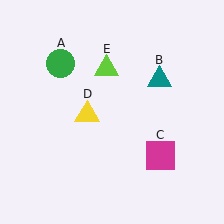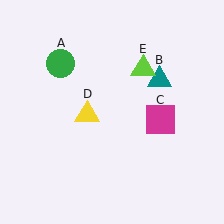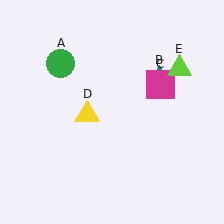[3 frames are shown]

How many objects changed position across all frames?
2 objects changed position: magenta square (object C), lime triangle (object E).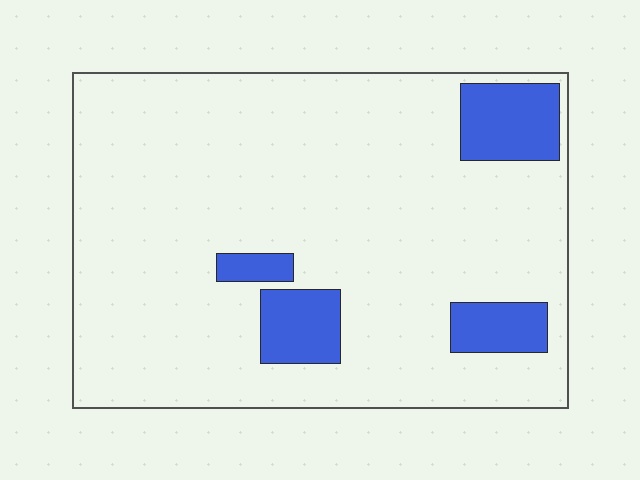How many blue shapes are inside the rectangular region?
4.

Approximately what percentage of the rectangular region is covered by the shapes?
Approximately 15%.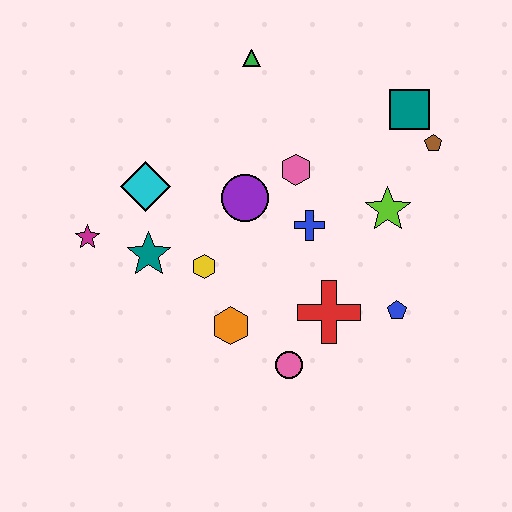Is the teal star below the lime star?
Yes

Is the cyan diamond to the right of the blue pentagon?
No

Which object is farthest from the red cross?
The green triangle is farthest from the red cross.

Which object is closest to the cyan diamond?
The teal star is closest to the cyan diamond.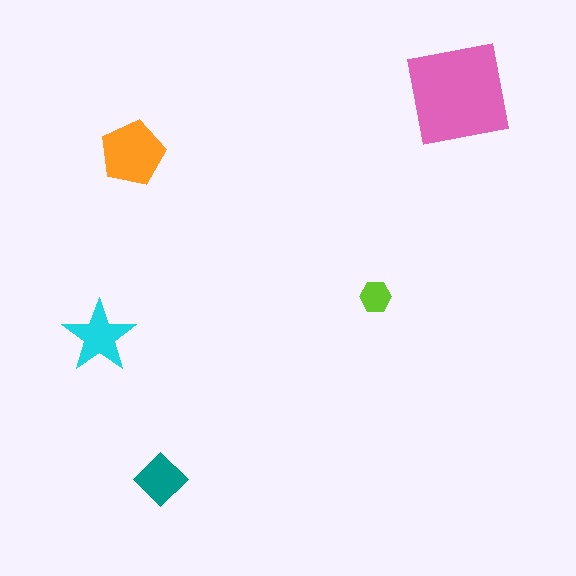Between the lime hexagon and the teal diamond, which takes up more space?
The teal diamond.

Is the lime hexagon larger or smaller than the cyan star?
Smaller.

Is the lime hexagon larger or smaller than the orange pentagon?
Smaller.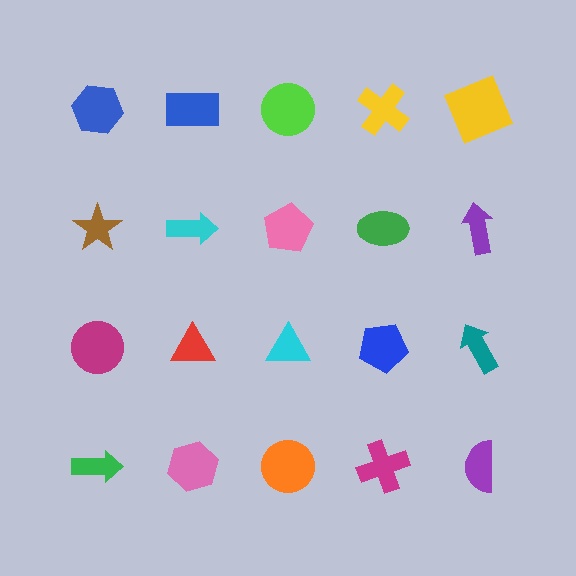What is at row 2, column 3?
A pink pentagon.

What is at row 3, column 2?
A red triangle.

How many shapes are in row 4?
5 shapes.